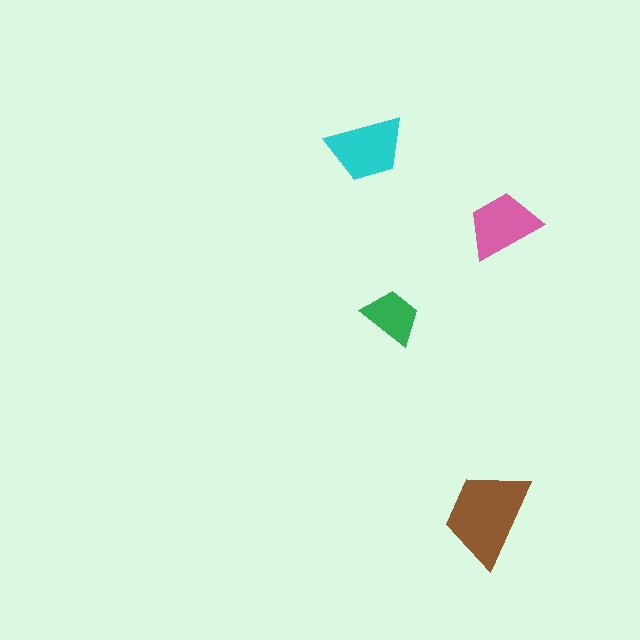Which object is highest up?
The cyan trapezoid is topmost.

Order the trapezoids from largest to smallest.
the brown one, the cyan one, the pink one, the green one.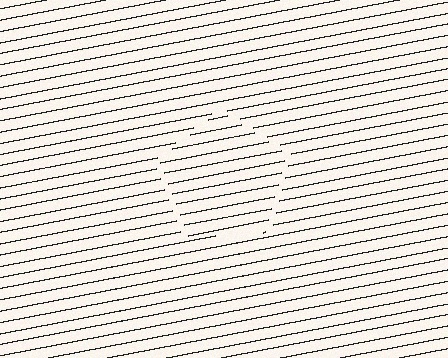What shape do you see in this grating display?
An illusory pentagon. The interior of the shape contains the same grating, shifted by half a period — the contour is defined by the phase discontinuity where line-ends from the inner and outer gratings abut.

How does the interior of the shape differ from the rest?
The interior of the shape contains the same grating, shifted by half a period — the contour is defined by the phase discontinuity where line-ends from the inner and outer gratings abut.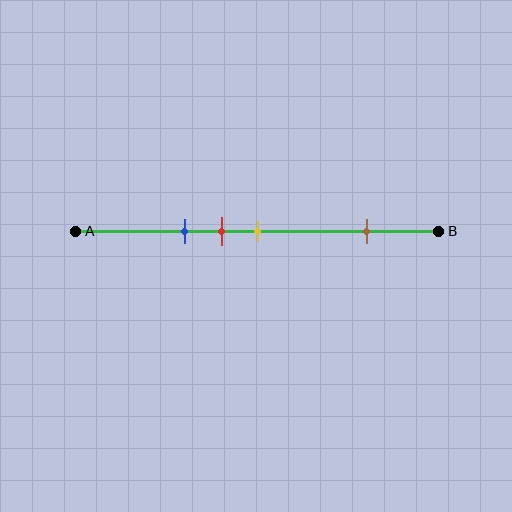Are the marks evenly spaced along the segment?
No, the marks are not evenly spaced.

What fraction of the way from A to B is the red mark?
The red mark is approximately 40% (0.4) of the way from A to B.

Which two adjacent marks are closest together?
The red and yellow marks are the closest adjacent pair.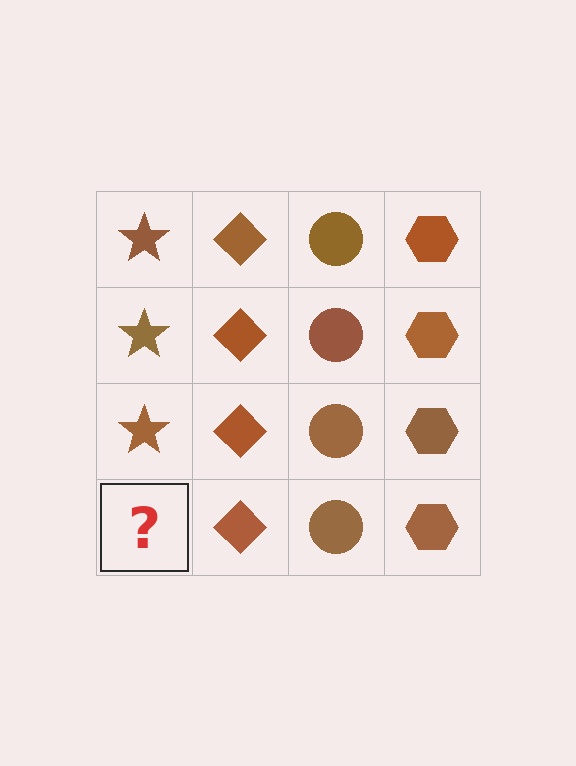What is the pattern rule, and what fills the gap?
The rule is that each column has a consistent shape. The gap should be filled with a brown star.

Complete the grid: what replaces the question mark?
The question mark should be replaced with a brown star.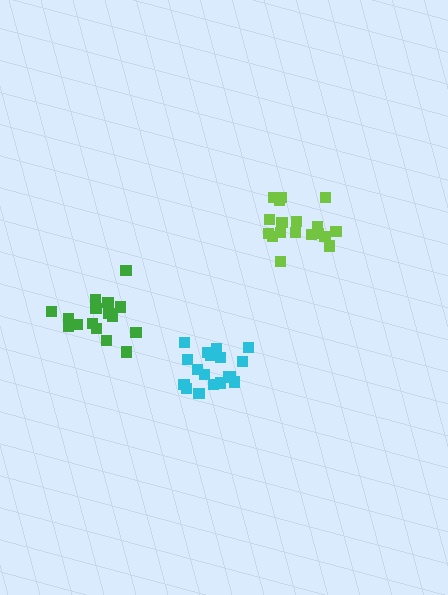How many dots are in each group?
Group 1: 18 dots, Group 2: 16 dots, Group 3: 18 dots (52 total).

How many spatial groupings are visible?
There are 3 spatial groupings.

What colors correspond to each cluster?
The clusters are colored: lime, green, cyan.